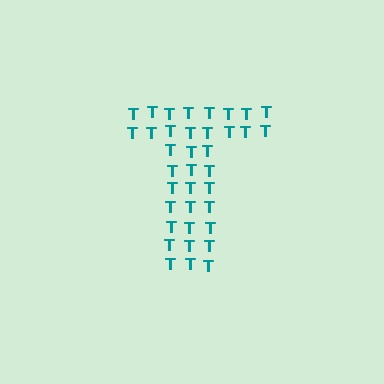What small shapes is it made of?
It is made of small letter T's.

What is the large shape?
The large shape is the letter T.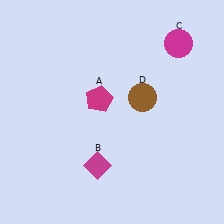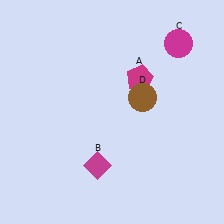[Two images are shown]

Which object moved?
The magenta pentagon (A) moved right.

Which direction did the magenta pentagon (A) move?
The magenta pentagon (A) moved right.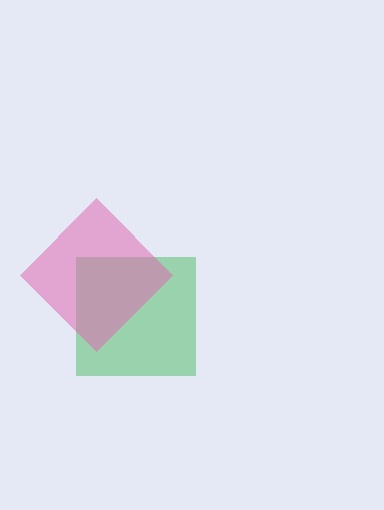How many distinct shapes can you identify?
There are 2 distinct shapes: a green square, a pink diamond.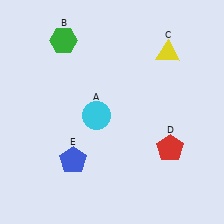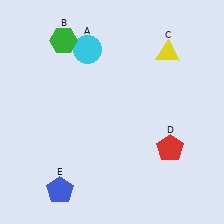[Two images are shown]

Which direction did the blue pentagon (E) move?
The blue pentagon (E) moved down.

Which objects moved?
The objects that moved are: the cyan circle (A), the blue pentagon (E).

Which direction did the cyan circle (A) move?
The cyan circle (A) moved up.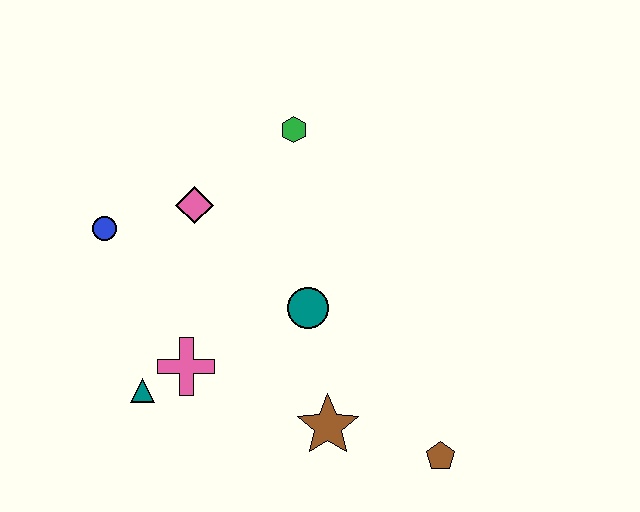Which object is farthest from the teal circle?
The blue circle is farthest from the teal circle.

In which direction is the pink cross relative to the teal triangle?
The pink cross is to the right of the teal triangle.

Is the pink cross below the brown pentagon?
No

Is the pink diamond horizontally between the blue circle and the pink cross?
No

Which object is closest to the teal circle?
The brown star is closest to the teal circle.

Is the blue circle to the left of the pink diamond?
Yes